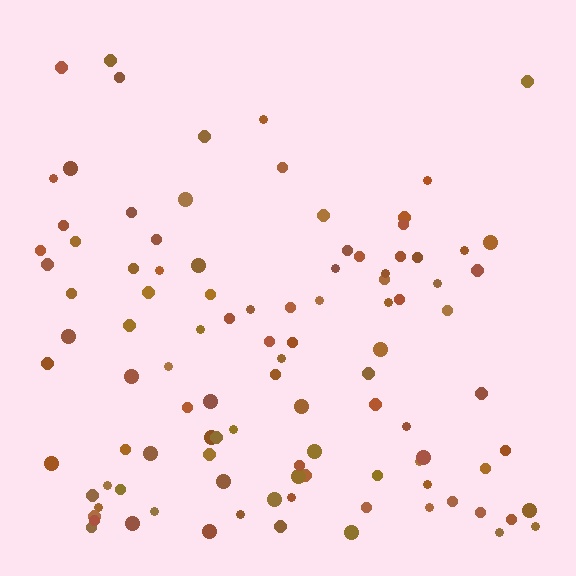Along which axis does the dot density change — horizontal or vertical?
Vertical.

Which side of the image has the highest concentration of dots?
The bottom.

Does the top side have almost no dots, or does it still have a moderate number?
Still a moderate number, just noticeably fewer than the bottom.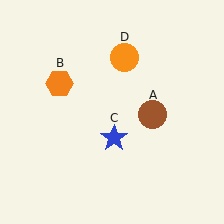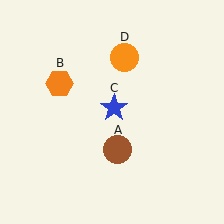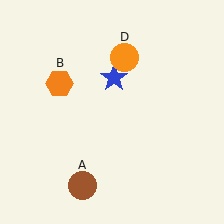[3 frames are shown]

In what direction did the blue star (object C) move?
The blue star (object C) moved up.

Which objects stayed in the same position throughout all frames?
Orange hexagon (object B) and orange circle (object D) remained stationary.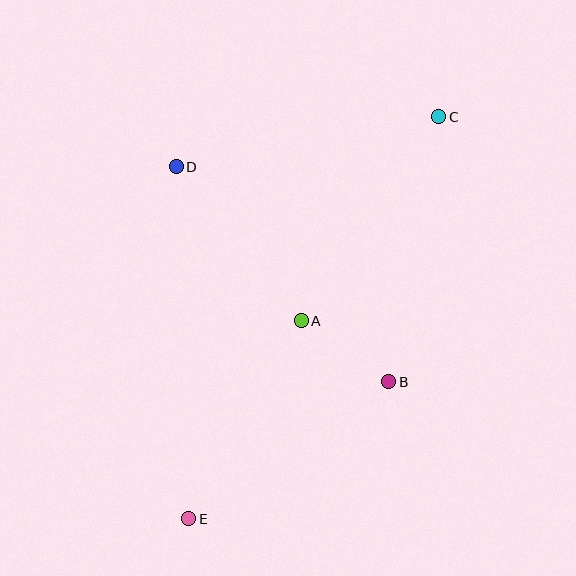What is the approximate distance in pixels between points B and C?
The distance between B and C is approximately 269 pixels.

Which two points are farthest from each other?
Points C and E are farthest from each other.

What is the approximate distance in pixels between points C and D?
The distance between C and D is approximately 267 pixels.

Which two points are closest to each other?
Points A and B are closest to each other.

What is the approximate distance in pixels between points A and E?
The distance between A and E is approximately 228 pixels.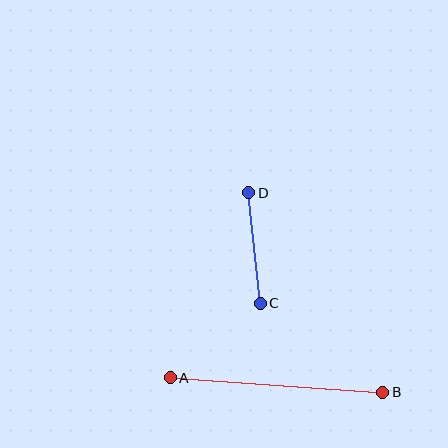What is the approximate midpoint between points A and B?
The midpoint is at approximately (276, 385) pixels.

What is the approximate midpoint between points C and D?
The midpoint is at approximately (254, 248) pixels.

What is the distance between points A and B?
The distance is approximately 213 pixels.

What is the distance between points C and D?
The distance is approximately 111 pixels.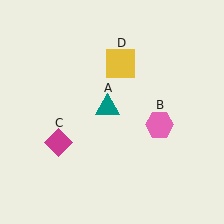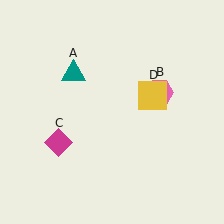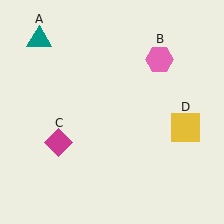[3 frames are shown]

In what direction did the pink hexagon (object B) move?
The pink hexagon (object B) moved up.